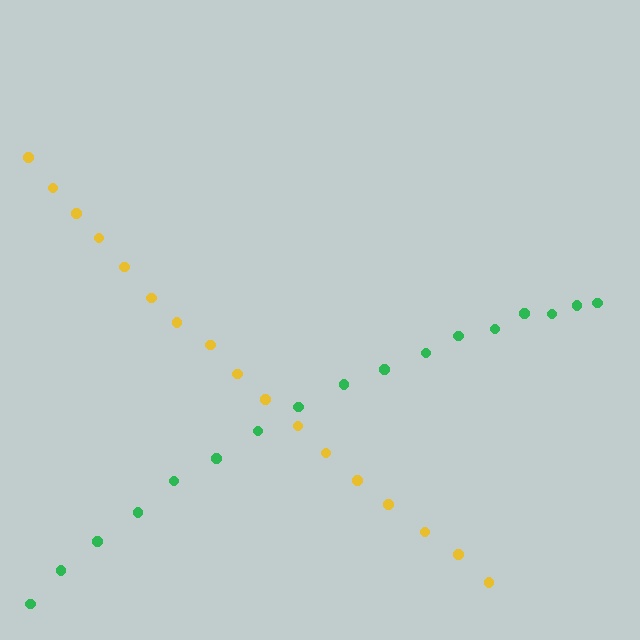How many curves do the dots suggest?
There are 2 distinct paths.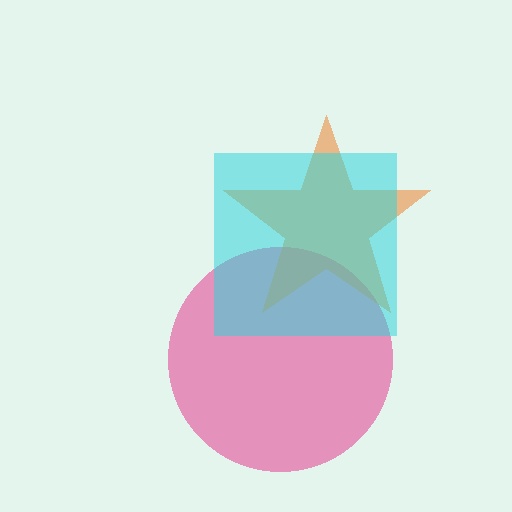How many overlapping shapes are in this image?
There are 3 overlapping shapes in the image.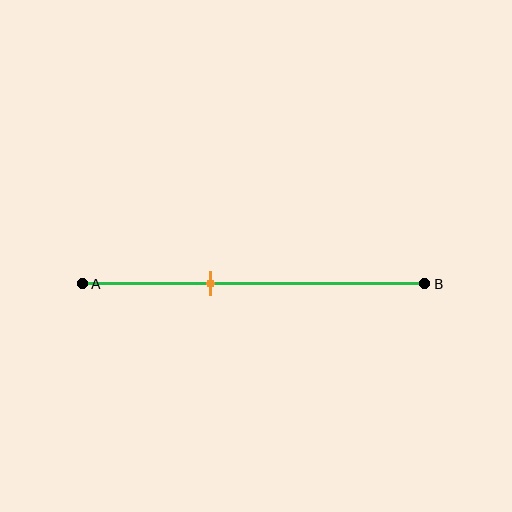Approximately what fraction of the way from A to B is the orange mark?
The orange mark is approximately 40% of the way from A to B.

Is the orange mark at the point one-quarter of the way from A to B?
No, the mark is at about 40% from A, not at the 25% one-quarter point.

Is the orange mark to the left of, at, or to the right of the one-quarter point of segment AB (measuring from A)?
The orange mark is to the right of the one-quarter point of segment AB.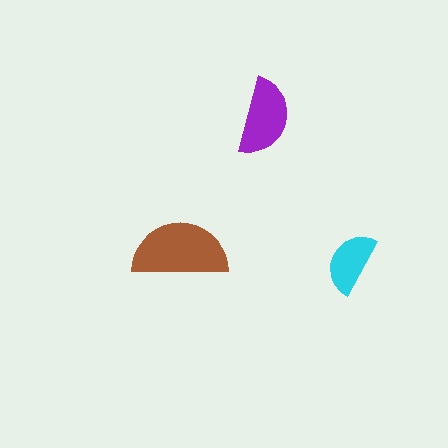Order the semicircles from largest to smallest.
the brown one, the purple one, the cyan one.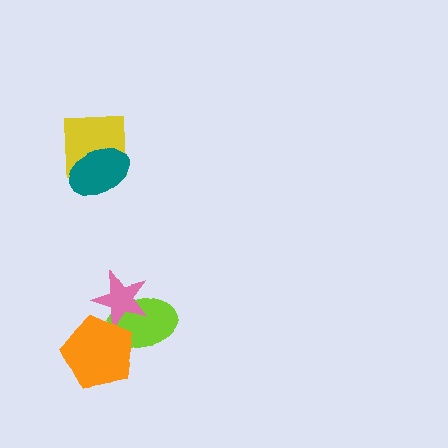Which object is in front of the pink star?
The orange pentagon is in front of the pink star.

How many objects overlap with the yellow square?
1 object overlaps with the yellow square.